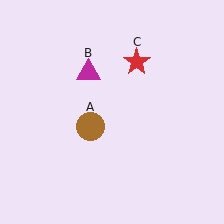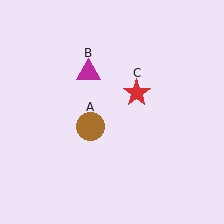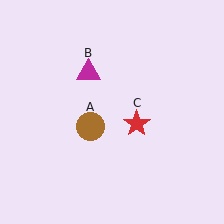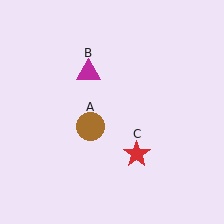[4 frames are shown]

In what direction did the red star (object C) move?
The red star (object C) moved down.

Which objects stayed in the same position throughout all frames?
Brown circle (object A) and magenta triangle (object B) remained stationary.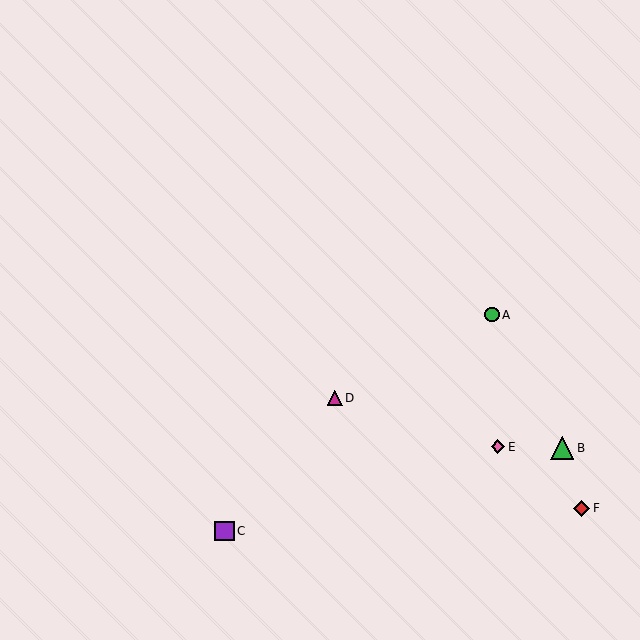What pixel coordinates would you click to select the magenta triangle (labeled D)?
Click at (335, 398) to select the magenta triangle D.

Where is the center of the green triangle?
The center of the green triangle is at (562, 448).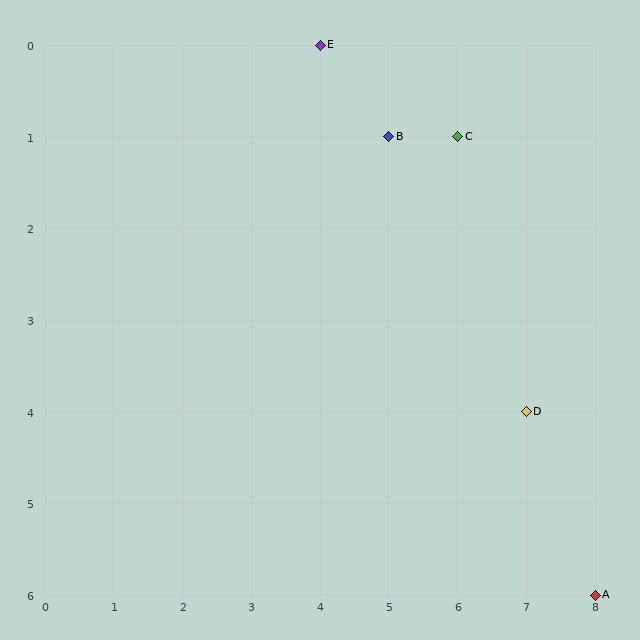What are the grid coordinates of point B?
Point B is at grid coordinates (5, 1).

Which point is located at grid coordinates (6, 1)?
Point C is at (6, 1).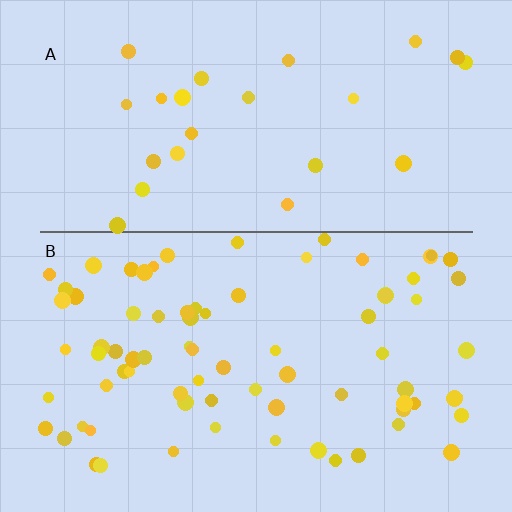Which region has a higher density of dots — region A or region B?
B (the bottom).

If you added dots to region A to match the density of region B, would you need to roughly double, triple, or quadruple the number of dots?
Approximately triple.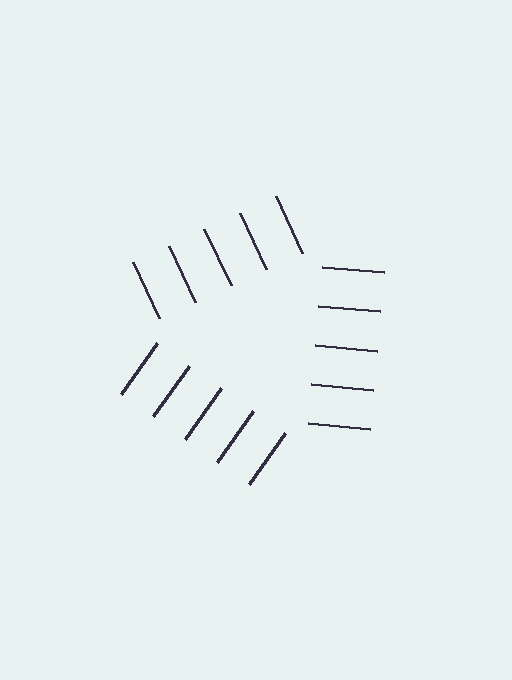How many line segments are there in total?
15 — 5 along each of the 3 edges.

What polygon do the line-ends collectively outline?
An illusory triangle — the line segments terminate on its edges but no continuous stroke is drawn.